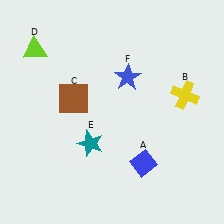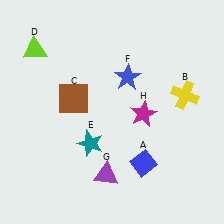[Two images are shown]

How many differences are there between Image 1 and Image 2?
There are 2 differences between the two images.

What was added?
A purple triangle (G), a magenta star (H) were added in Image 2.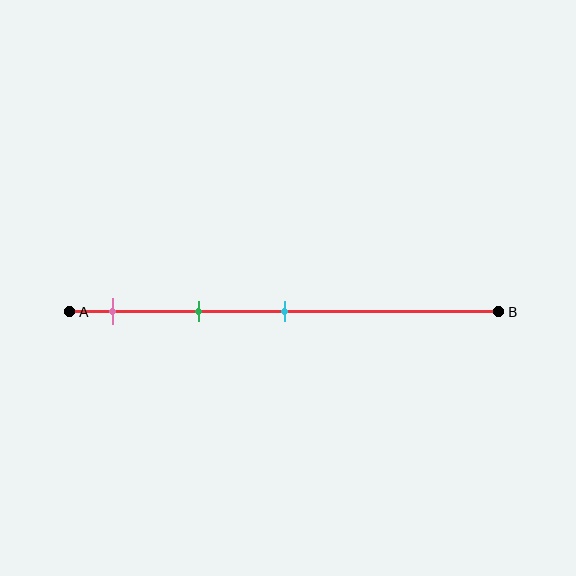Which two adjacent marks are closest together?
The pink and green marks are the closest adjacent pair.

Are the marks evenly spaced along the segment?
Yes, the marks are approximately evenly spaced.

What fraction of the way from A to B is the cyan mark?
The cyan mark is approximately 50% (0.5) of the way from A to B.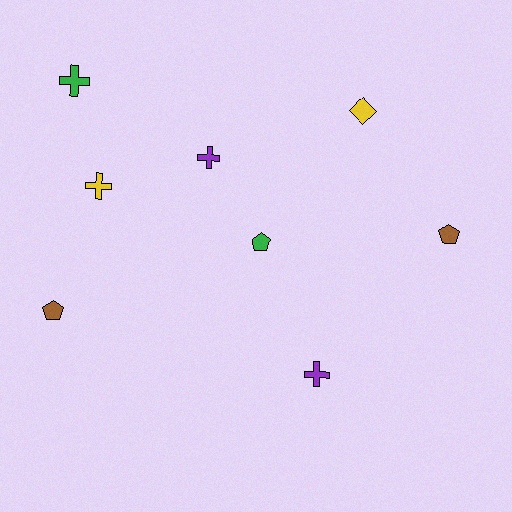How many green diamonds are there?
There are no green diamonds.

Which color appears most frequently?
Brown, with 2 objects.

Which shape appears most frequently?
Cross, with 4 objects.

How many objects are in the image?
There are 8 objects.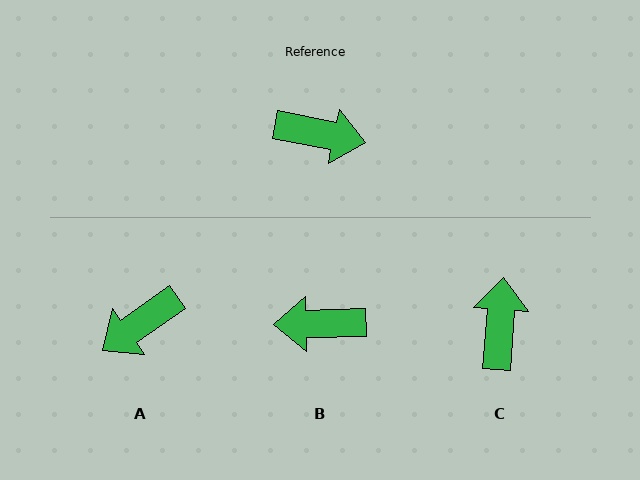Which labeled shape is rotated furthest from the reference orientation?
B, about 168 degrees away.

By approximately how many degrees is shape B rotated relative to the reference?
Approximately 168 degrees clockwise.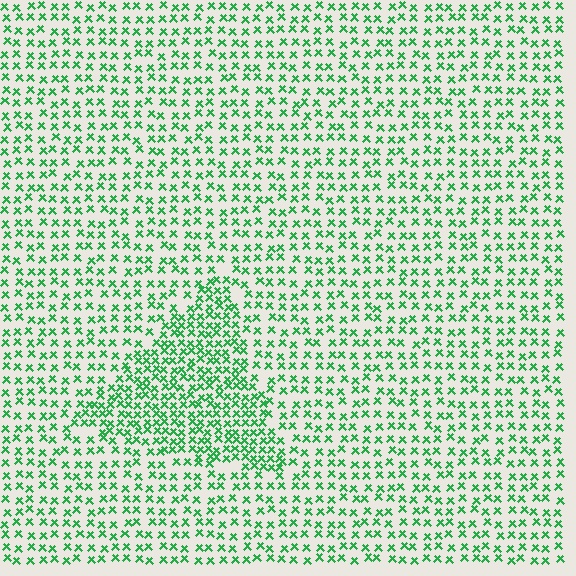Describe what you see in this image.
The image contains small green elements arranged at two different densities. A triangle-shaped region is visible where the elements are more densely packed than the surrounding area.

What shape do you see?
I see a triangle.